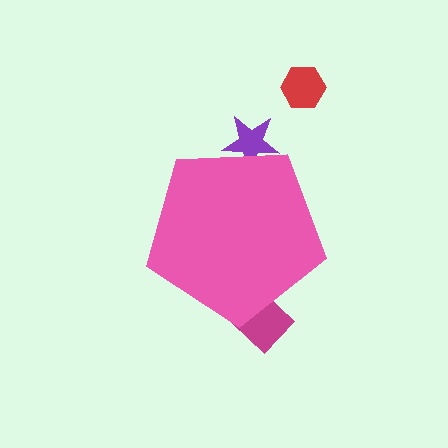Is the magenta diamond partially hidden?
Yes, the magenta diamond is partially hidden behind the pink pentagon.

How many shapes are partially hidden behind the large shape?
2 shapes are partially hidden.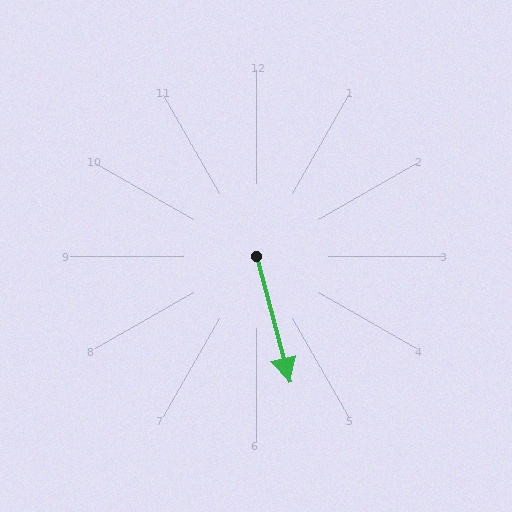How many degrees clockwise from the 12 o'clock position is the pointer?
Approximately 165 degrees.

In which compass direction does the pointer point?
South.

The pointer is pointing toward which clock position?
Roughly 6 o'clock.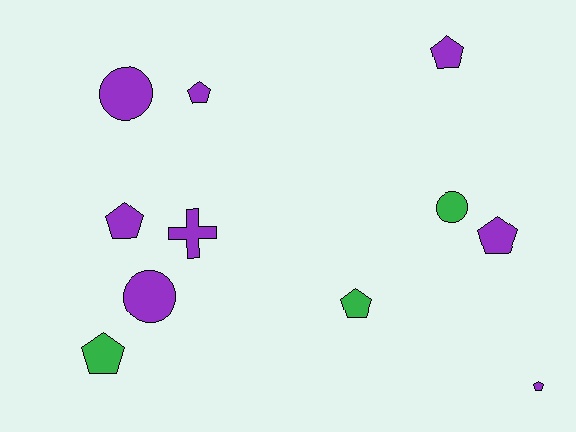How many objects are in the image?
There are 11 objects.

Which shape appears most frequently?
Pentagon, with 7 objects.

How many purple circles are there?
There are 2 purple circles.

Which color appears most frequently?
Purple, with 8 objects.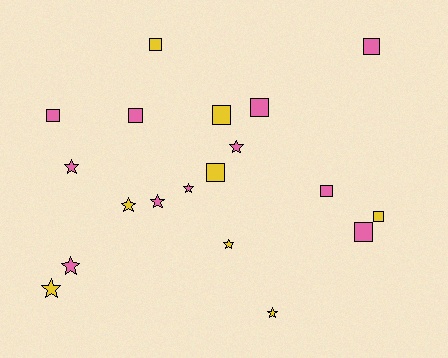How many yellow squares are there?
There are 4 yellow squares.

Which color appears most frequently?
Pink, with 11 objects.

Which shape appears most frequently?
Square, with 10 objects.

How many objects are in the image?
There are 19 objects.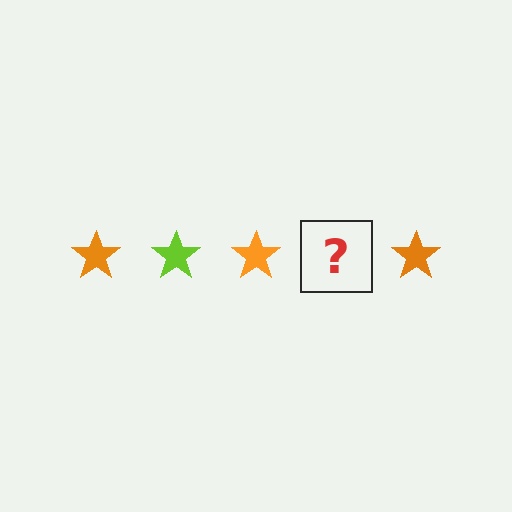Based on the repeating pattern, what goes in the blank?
The blank should be a lime star.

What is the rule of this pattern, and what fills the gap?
The rule is that the pattern cycles through orange, lime stars. The gap should be filled with a lime star.